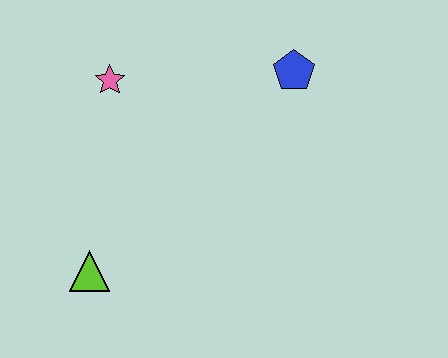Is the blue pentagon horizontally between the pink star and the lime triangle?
No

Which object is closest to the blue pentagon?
The pink star is closest to the blue pentagon.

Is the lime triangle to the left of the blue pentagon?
Yes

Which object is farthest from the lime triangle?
The blue pentagon is farthest from the lime triangle.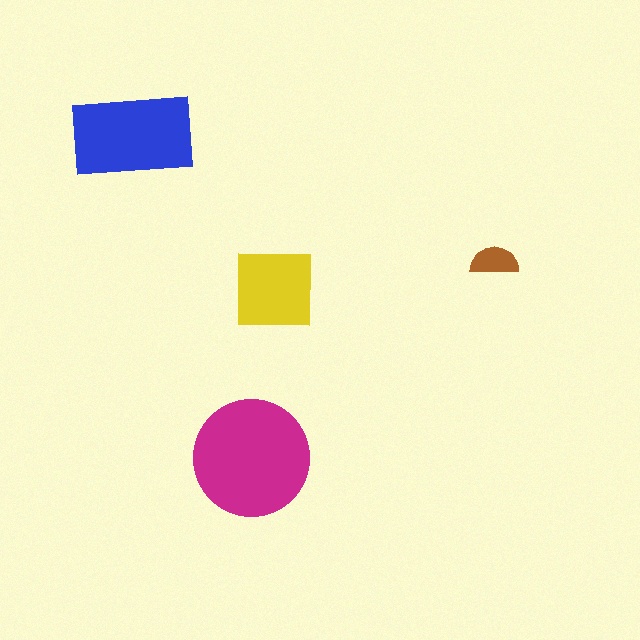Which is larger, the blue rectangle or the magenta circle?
The magenta circle.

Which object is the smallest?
The brown semicircle.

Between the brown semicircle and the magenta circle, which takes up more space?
The magenta circle.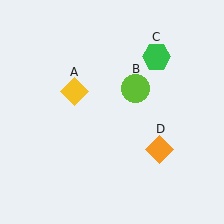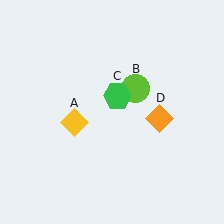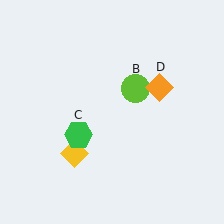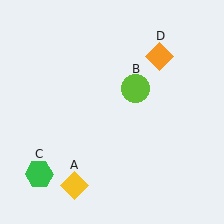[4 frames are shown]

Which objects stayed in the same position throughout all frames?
Lime circle (object B) remained stationary.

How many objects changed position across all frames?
3 objects changed position: yellow diamond (object A), green hexagon (object C), orange diamond (object D).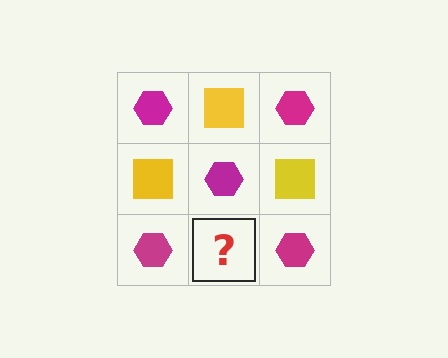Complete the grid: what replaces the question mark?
The question mark should be replaced with a yellow square.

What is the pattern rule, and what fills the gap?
The rule is that it alternates magenta hexagon and yellow square in a checkerboard pattern. The gap should be filled with a yellow square.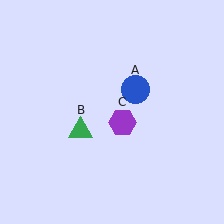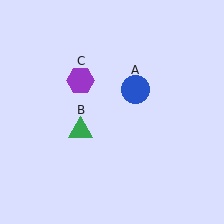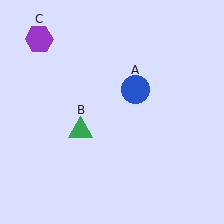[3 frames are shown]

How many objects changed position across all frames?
1 object changed position: purple hexagon (object C).